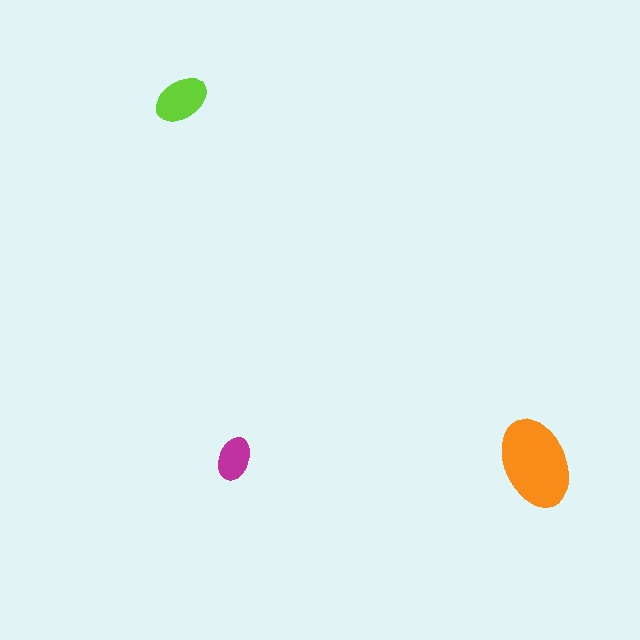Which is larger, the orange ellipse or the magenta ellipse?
The orange one.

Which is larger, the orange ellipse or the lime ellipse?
The orange one.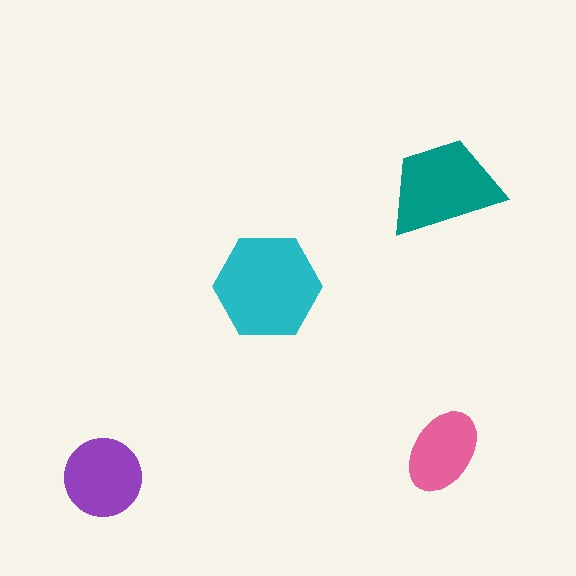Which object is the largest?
The cyan hexagon.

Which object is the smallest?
The pink ellipse.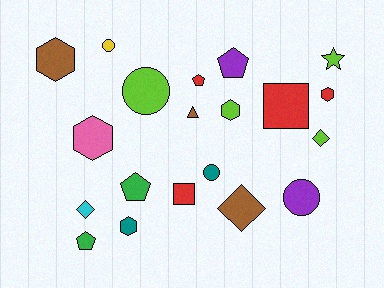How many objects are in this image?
There are 20 objects.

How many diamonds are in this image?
There are 3 diamonds.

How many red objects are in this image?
There are 4 red objects.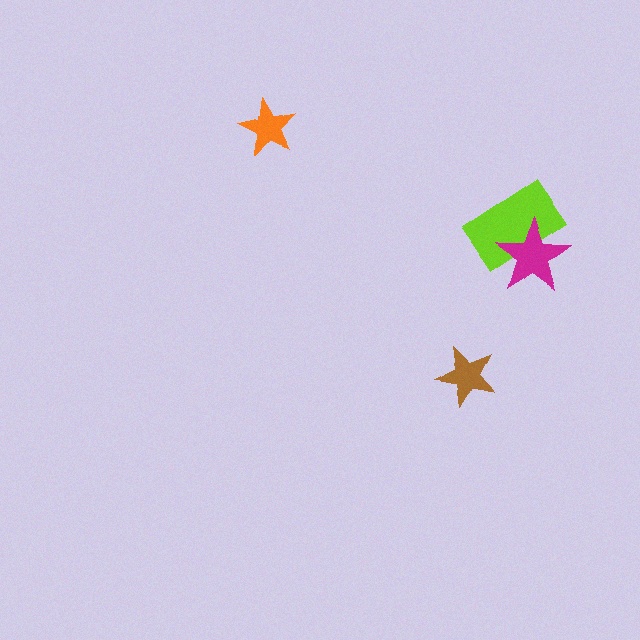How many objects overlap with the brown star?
0 objects overlap with the brown star.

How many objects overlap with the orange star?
0 objects overlap with the orange star.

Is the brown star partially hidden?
No, no other shape covers it.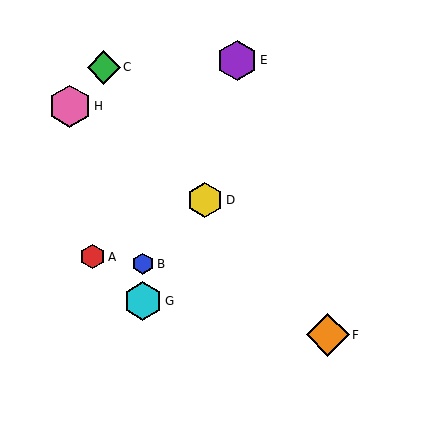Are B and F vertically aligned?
No, B is at x≈143 and F is at x≈328.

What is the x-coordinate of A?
Object A is at x≈92.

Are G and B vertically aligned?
Yes, both are at x≈143.